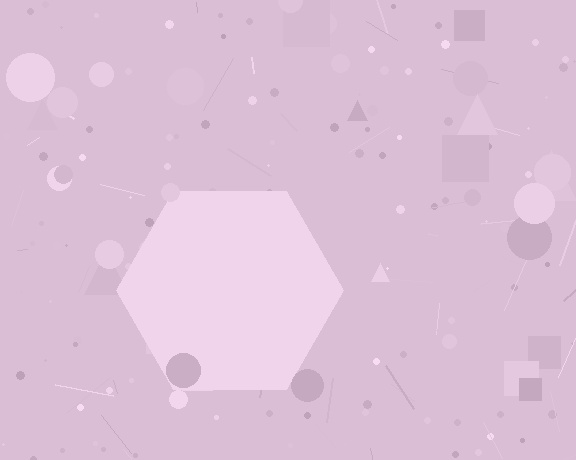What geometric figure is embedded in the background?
A hexagon is embedded in the background.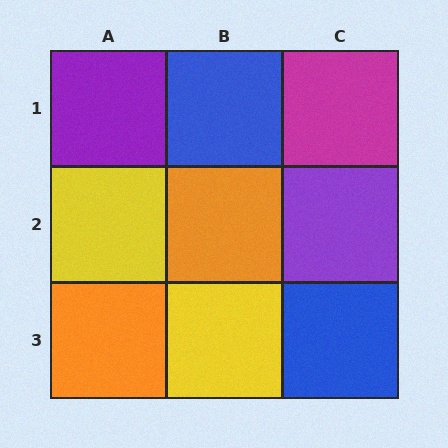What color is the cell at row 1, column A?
Purple.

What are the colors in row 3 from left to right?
Orange, yellow, blue.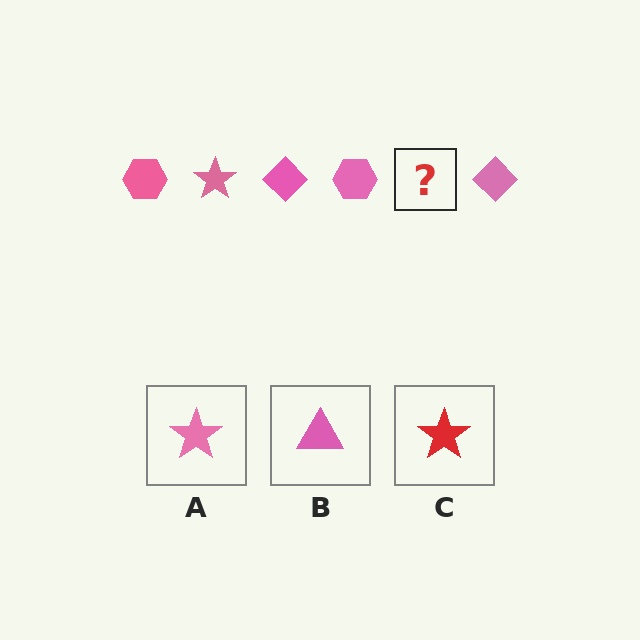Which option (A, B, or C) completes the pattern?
A.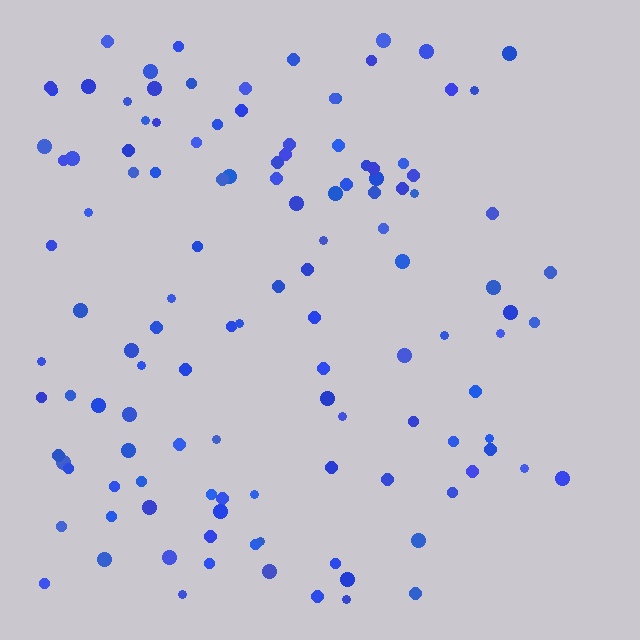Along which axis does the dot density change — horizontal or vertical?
Horizontal.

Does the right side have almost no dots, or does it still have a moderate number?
Still a moderate number, just noticeably fewer than the left.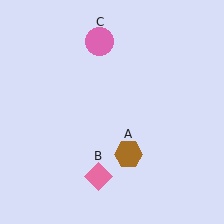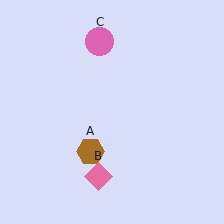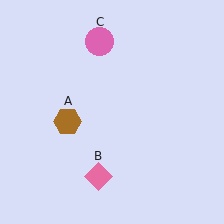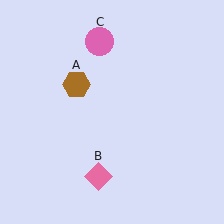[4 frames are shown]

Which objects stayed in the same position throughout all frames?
Pink diamond (object B) and pink circle (object C) remained stationary.